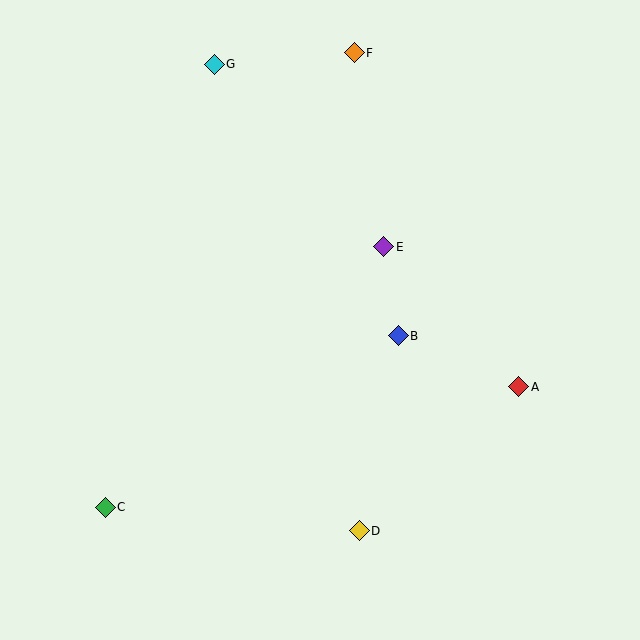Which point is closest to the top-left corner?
Point G is closest to the top-left corner.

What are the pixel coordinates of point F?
Point F is at (354, 53).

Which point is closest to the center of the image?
Point B at (398, 336) is closest to the center.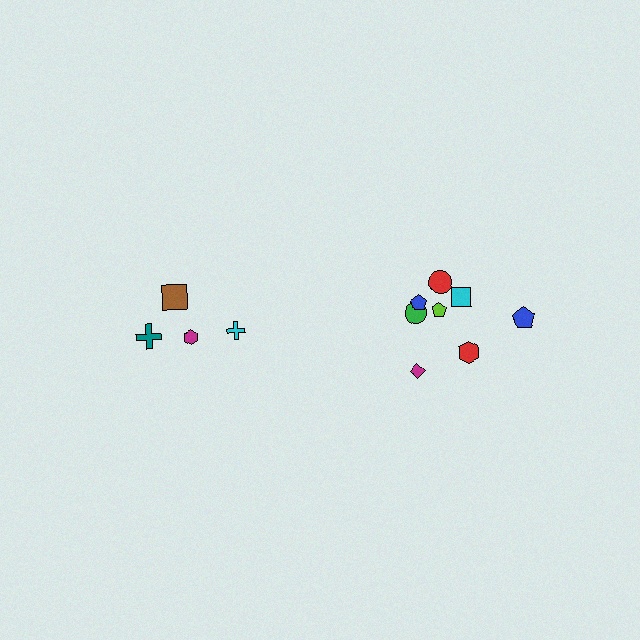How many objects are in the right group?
There are 8 objects.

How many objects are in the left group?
There are 4 objects.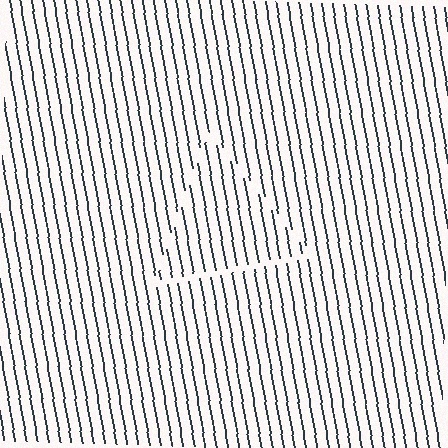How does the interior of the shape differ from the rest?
The interior of the shape contains the same grating, shifted by half a period — the contour is defined by the phase discontinuity where line-ends from the inner and outer gratings abut.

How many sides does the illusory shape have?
3 sides — the line-ends trace a triangle.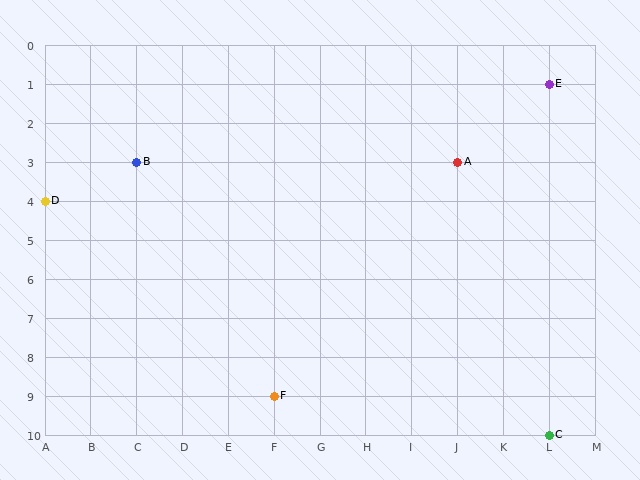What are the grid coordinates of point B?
Point B is at grid coordinates (C, 3).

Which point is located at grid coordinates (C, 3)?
Point B is at (C, 3).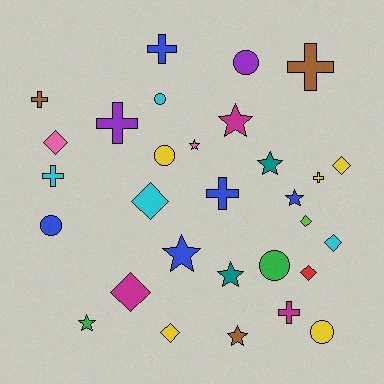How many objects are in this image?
There are 30 objects.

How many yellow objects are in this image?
There are 5 yellow objects.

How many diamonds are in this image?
There are 8 diamonds.